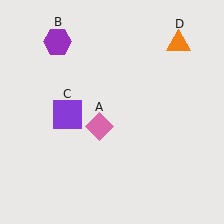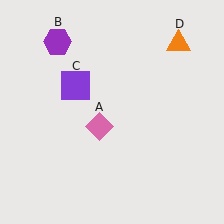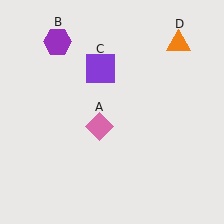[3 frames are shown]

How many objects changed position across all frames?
1 object changed position: purple square (object C).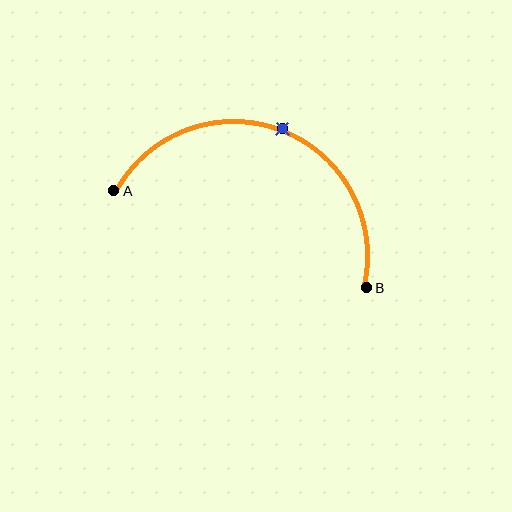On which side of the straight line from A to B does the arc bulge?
The arc bulges above the straight line connecting A and B.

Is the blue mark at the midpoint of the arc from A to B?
Yes. The blue mark lies on the arc at equal arc-length from both A and B — it is the arc midpoint.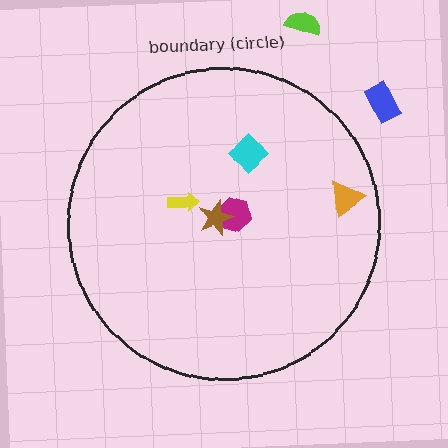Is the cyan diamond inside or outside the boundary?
Inside.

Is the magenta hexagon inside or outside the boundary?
Inside.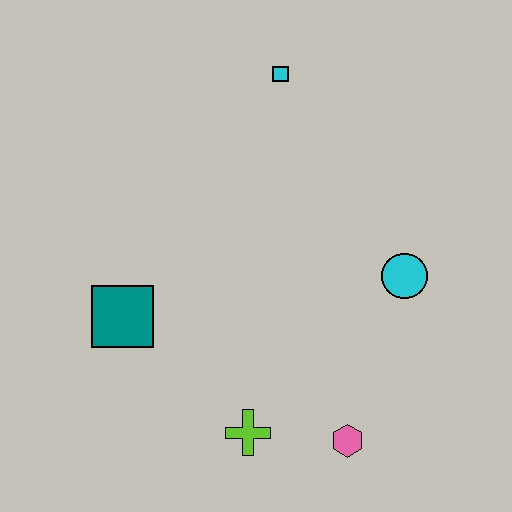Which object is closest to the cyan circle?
The pink hexagon is closest to the cyan circle.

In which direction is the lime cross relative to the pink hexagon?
The lime cross is to the left of the pink hexagon.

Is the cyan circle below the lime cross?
No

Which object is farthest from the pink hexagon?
The cyan square is farthest from the pink hexagon.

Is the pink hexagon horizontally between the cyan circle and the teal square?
Yes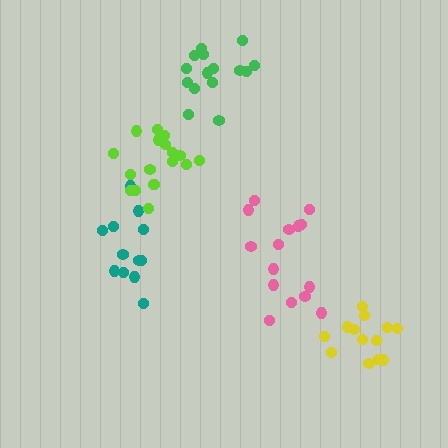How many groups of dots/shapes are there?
There are 5 groups.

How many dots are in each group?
Group 1: 15 dots, Group 2: 12 dots, Group 3: 18 dots, Group 4: 15 dots, Group 5: 13 dots (73 total).